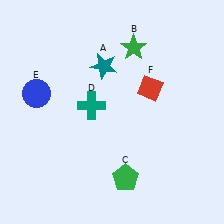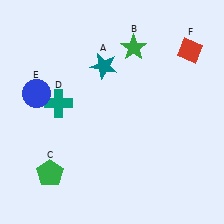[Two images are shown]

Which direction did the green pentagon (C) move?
The green pentagon (C) moved left.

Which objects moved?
The objects that moved are: the green pentagon (C), the teal cross (D), the red diamond (F).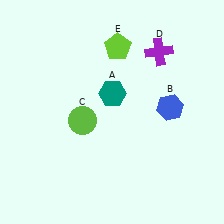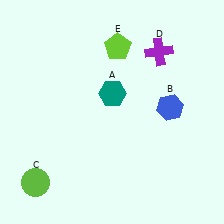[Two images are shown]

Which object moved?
The lime circle (C) moved down.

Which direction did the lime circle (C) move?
The lime circle (C) moved down.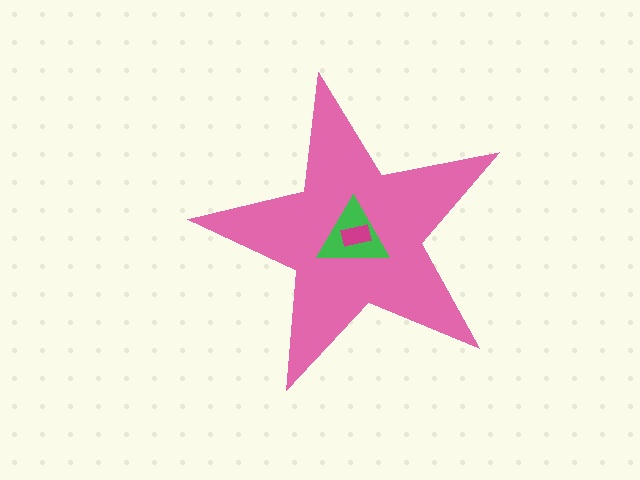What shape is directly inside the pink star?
The green triangle.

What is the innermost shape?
The magenta rectangle.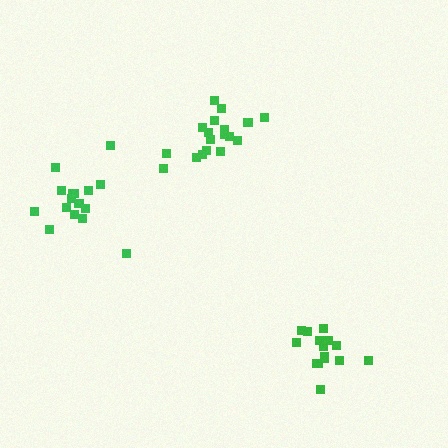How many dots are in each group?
Group 1: 18 dots, Group 2: 15 dots, Group 3: 17 dots (50 total).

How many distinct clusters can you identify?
There are 3 distinct clusters.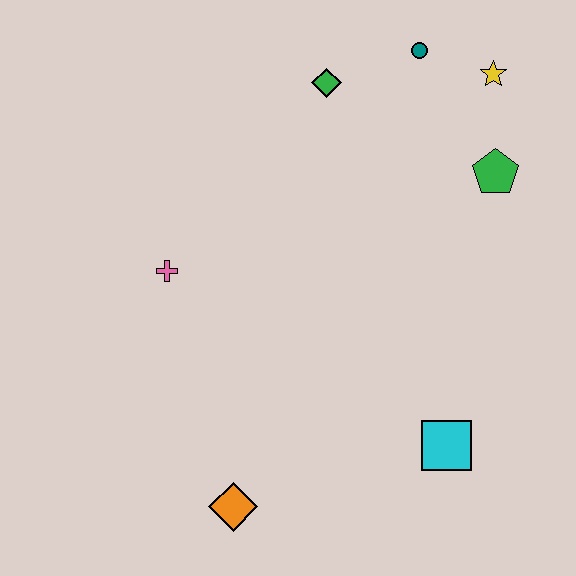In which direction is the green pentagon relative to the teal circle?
The green pentagon is below the teal circle.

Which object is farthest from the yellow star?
The orange diamond is farthest from the yellow star.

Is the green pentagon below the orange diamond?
No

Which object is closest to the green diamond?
The teal circle is closest to the green diamond.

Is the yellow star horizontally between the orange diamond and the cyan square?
No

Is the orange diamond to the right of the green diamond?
No